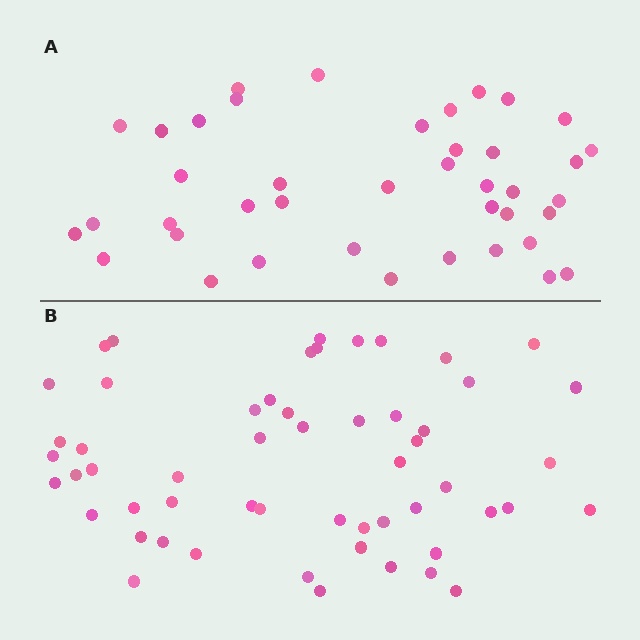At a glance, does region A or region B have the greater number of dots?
Region B (the bottom region) has more dots.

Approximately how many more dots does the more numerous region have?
Region B has approximately 15 more dots than region A.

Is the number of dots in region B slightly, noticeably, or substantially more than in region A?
Region B has noticeably more, but not dramatically so. The ratio is roughly 1.3 to 1.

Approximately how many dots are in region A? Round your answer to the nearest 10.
About 40 dots. (The exact count is 41, which rounds to 40.)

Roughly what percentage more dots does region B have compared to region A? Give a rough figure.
About 35% more.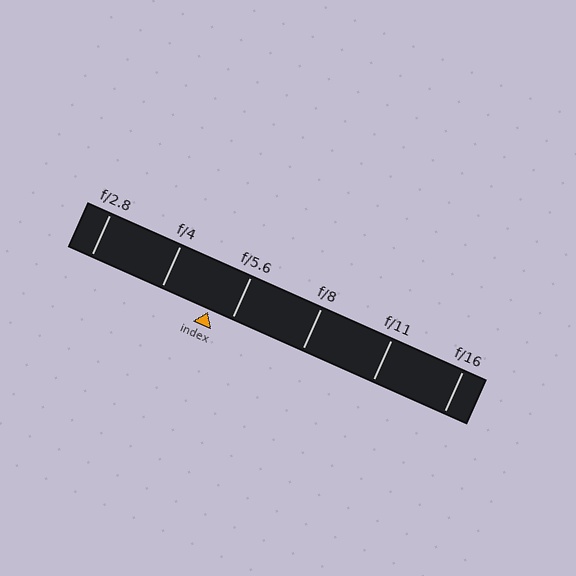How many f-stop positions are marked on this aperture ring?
There are 6 f-stop positions marked.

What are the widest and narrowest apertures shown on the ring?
The widest aperture shown is f/2.8 and the narrowest is f/16.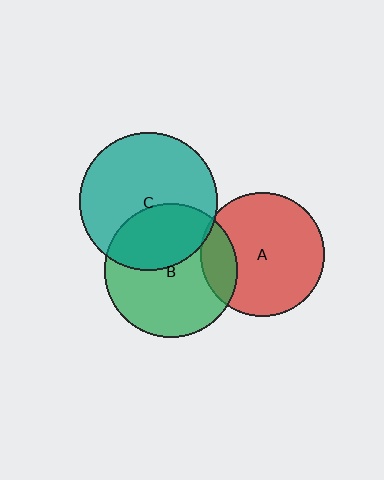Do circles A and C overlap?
Yes.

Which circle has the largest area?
Circle C (teal).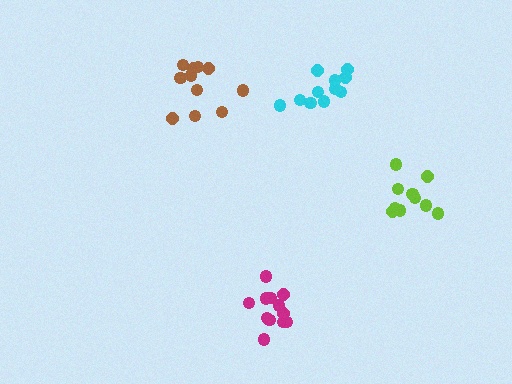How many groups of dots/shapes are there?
There are 4 groups.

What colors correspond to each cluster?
The clusters are colored: cyan, lime, magenta, brown.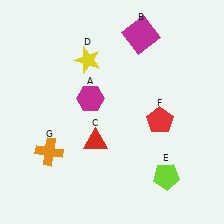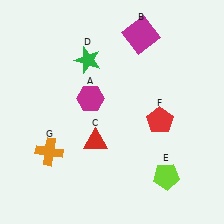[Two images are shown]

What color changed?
The star (D) changed from yellow in Image 1 to green in Image 2.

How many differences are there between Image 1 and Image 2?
There is 1 difference between the two images.